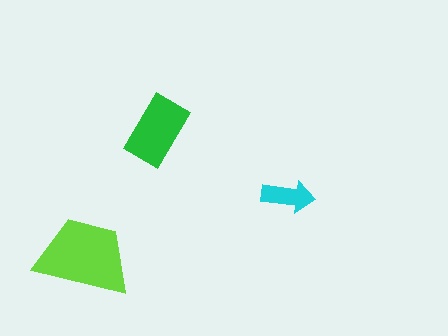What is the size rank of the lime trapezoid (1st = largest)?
1st.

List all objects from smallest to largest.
The cyan arrow, the green rectangle, the lime trapezoid.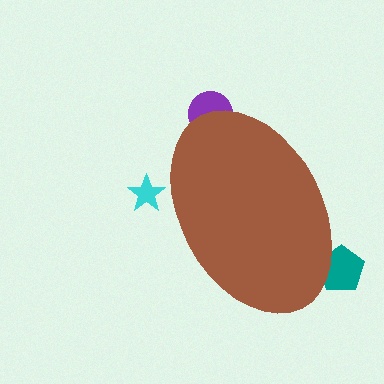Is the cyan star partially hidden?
Yes, the cyan star is partially hidden behind the brown ellipse.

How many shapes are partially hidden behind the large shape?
3 shapes are partially hidden.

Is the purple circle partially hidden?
Yes, the purple circle is partially hidden behind the brown ellipse.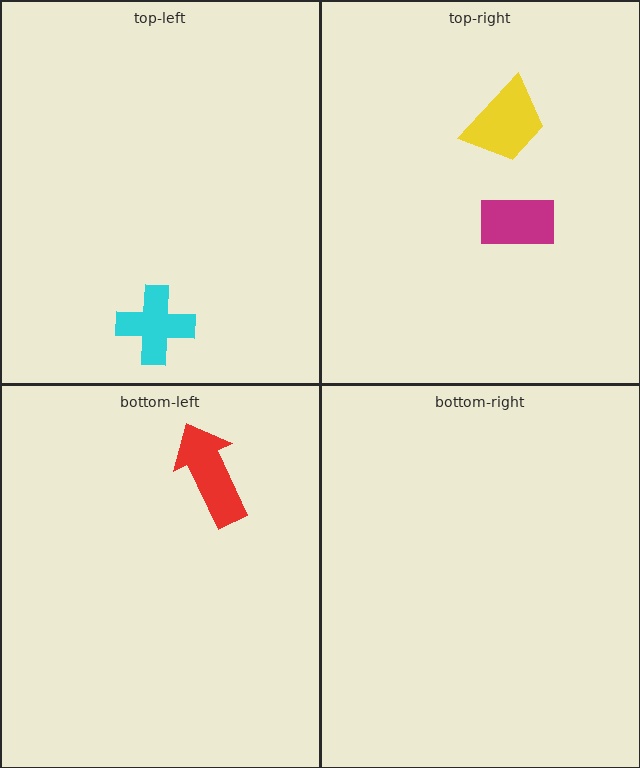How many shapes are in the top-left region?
1.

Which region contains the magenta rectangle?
The top-right region.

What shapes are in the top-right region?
The magenta rectangle, the yellow trapezoid.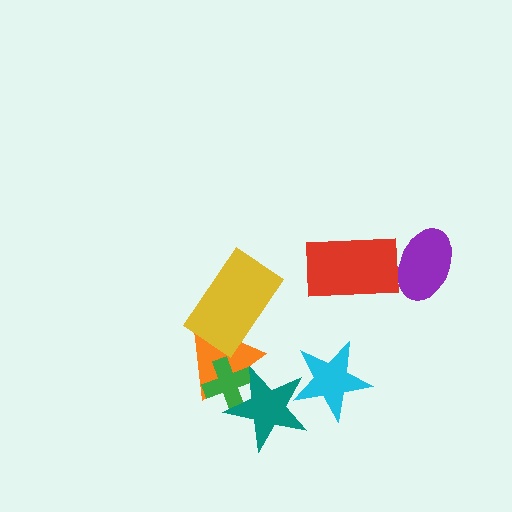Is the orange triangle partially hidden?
Yes, it is partially covered by another shape.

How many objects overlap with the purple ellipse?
1 object overlaps with the purple ellipse.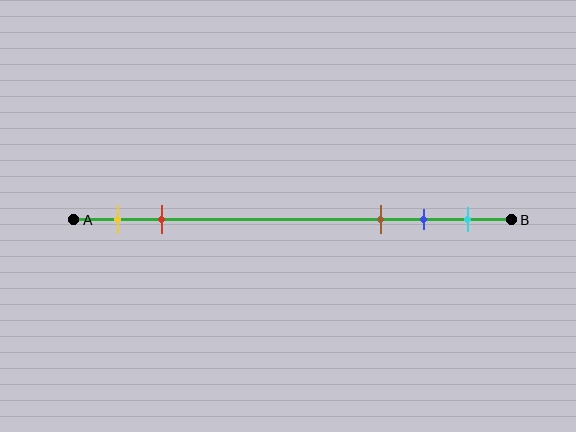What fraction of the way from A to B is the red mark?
The red mark is approximately 20% (0.2) of the way from A to B.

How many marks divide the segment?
There are 5 marks dividing the segment.